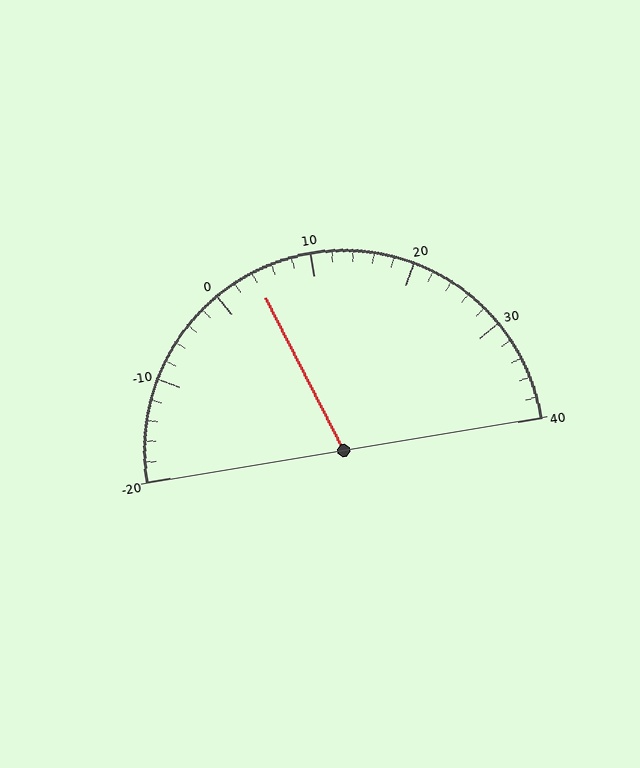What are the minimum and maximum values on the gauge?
The gauge ranges from -20 to 40.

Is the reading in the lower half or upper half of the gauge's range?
The reading is in the lower half of the range (-20 to 40).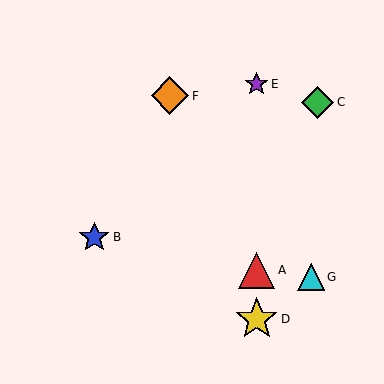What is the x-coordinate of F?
Object F is at x≈170.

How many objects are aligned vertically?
3 objects (A, D, E) are aligned vertically.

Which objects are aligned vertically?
Objects A, D, E are aligned vertically.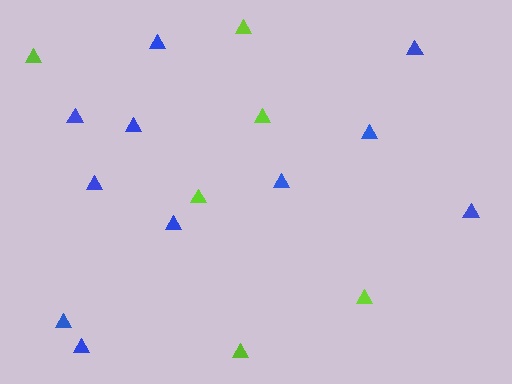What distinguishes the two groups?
There are 2 groups: one group of lime triangles (6) and one group of blue triangles (11).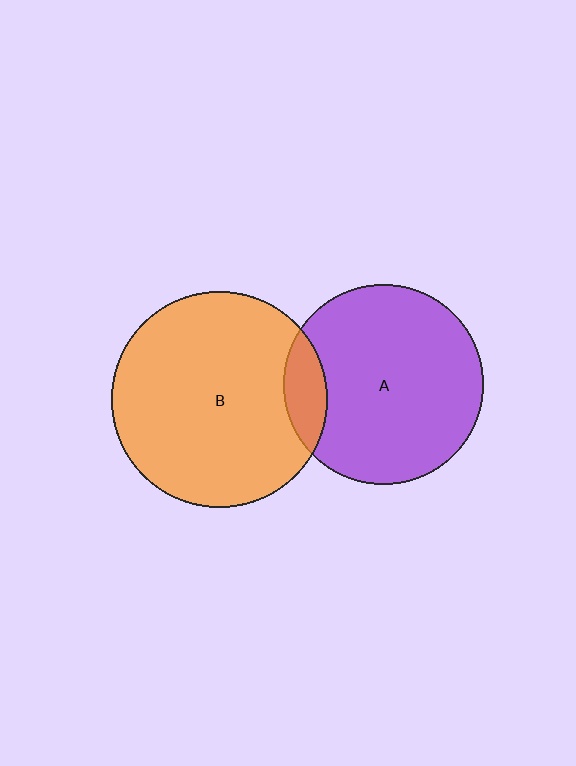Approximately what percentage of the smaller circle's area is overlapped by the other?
Approximately 10%.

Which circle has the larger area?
Circle B (orange).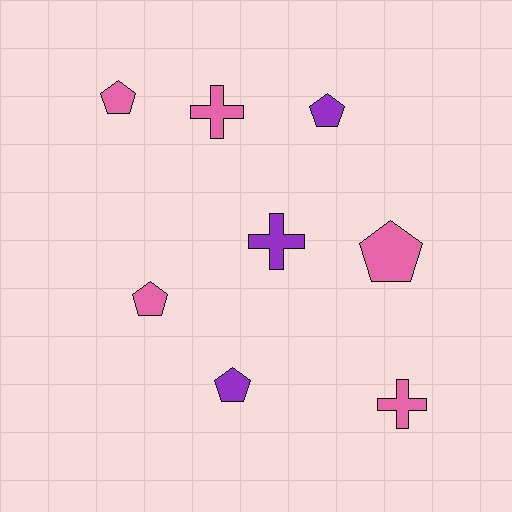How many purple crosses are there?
There is 1 purple cross.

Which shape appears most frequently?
Pentagon, with 5 objects.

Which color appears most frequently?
Pink, with 5 objects.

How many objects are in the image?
There are 8 objects.